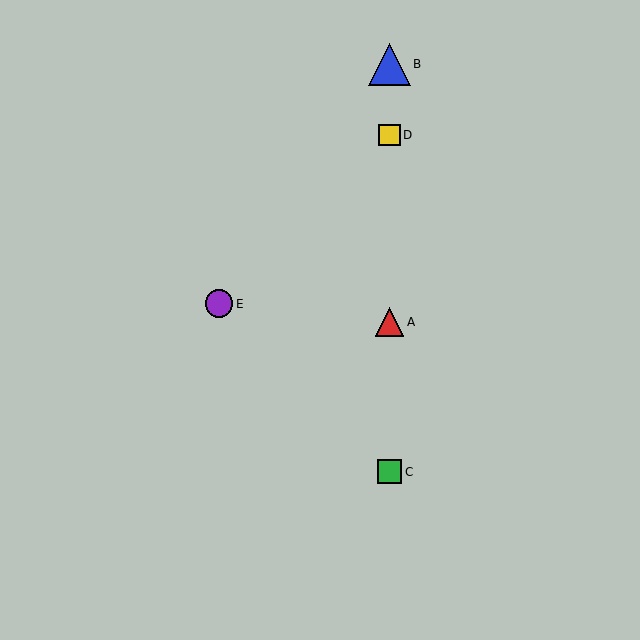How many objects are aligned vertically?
4 objects (A, B, C, D) are aligned vertically.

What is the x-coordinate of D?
Object D is at x≈389.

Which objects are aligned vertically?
Objects A, B, C, D are aligned vertically.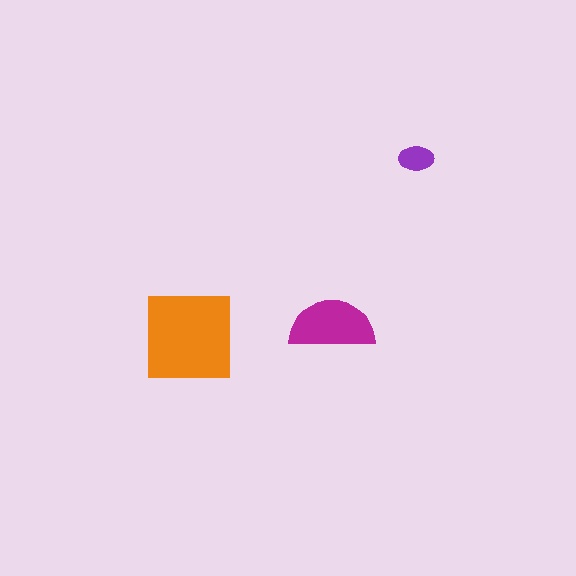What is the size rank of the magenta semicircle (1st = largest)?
2nd.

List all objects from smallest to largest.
The purple ellipse, the magenta semicircle, the orange square.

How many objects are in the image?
There are 3 objects in the image.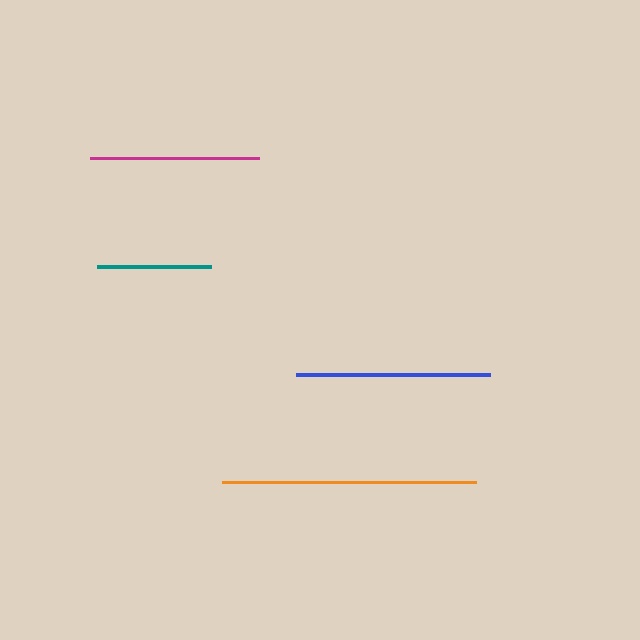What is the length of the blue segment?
The blue segment is approximately 195 pixels long.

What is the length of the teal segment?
The teal segment is approximately 114 pixels long.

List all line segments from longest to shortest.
From longest to shortest: orange, blue, magenta, teal.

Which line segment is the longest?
The orange line is the longest at approximately 254 pixels.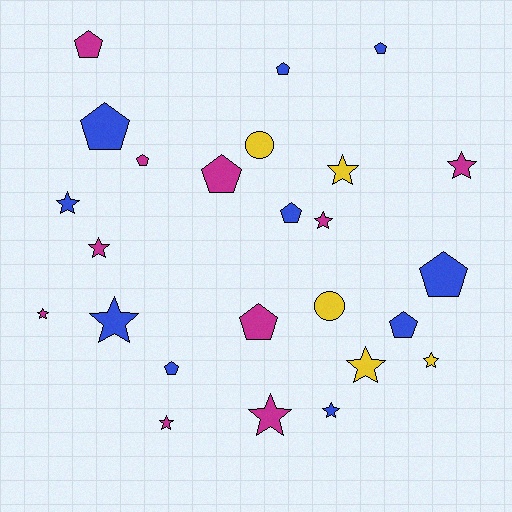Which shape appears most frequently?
Star, with 12 objects.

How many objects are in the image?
There are 25 objects.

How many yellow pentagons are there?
There are no yellow pentagons.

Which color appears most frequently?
Blue, with 10 objects.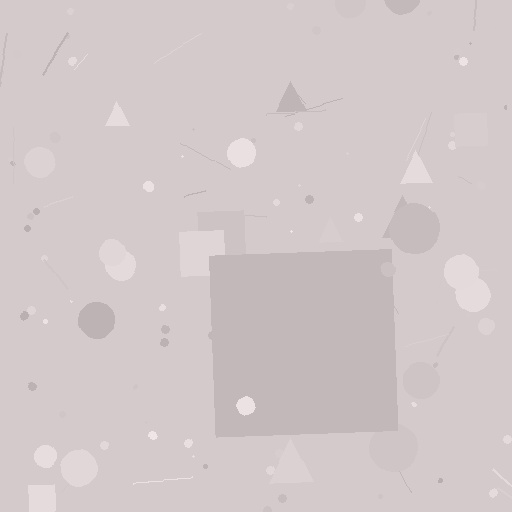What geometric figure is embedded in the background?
A square is embedded in the background.